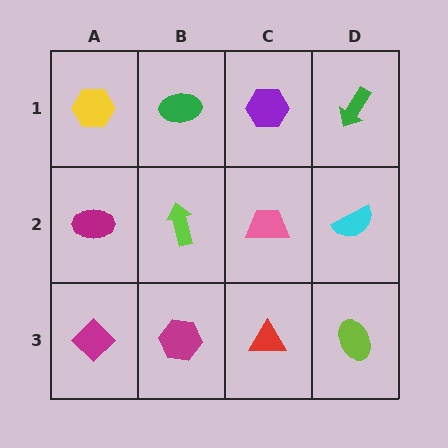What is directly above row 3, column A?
A magenta ellipse.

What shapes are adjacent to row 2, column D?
A green arrow (row 1, column D), a lime ellipse (row 3, column D), a pink trapezoid (row 2, column C).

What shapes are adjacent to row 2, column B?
A green ellipse (row 1, column B), a magenta hexagon (row 3, column B), a magenta ellipse (row 2, column A), a pink trapezoid (row 2, column C).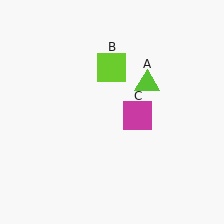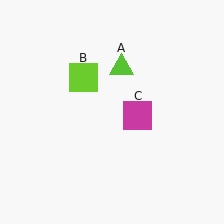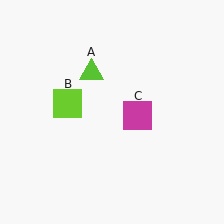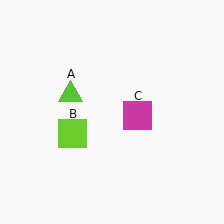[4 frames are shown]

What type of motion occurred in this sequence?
The lime triangle (object A), lime square (object B) rotated counterclockwise around the center of the scene.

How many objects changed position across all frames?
2 objects changed position: lime triangle (object A), lime square (object B).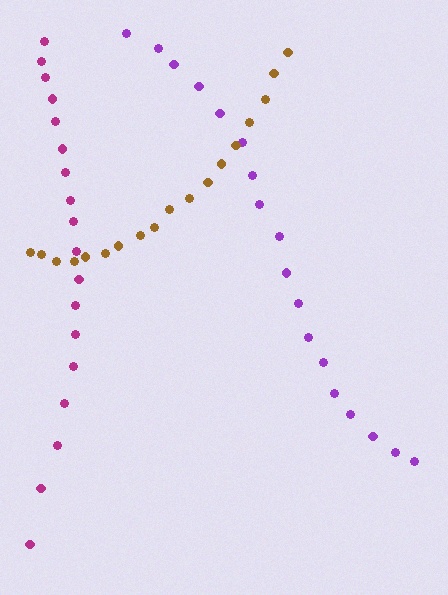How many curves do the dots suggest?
There are 3 distinct paths.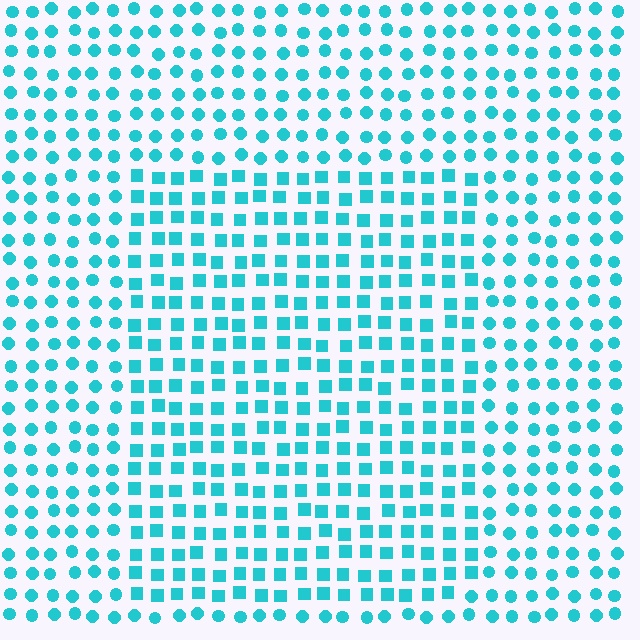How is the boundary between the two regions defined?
The boundary is defined by a change in element shape: squares inside vs. circles outside. All elements share the same color and spacing.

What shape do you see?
I see a rectangle.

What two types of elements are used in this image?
The image uses squares inside the rectangle region and circles outside it.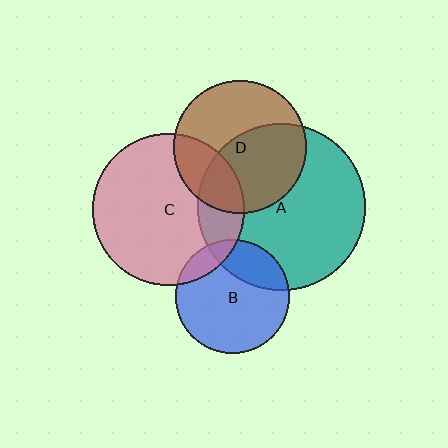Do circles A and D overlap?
Yes.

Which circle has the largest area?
Circle A (teal).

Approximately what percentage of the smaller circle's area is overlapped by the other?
Approximately 50%.